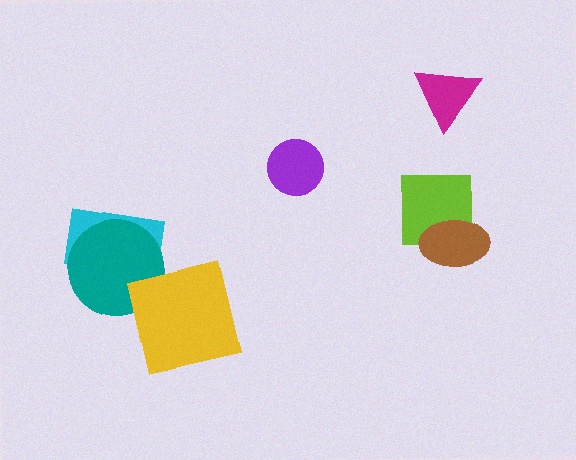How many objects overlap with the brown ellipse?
1 object overlaps with the brown ellipse.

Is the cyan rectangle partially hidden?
Yes, it is partially covered by another shape.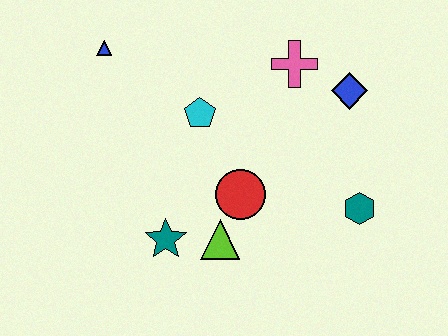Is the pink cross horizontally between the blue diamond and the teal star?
Yes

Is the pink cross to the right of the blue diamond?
No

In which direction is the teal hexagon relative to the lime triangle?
The teal hexagon is to the right of the lime triangle.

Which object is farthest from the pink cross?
The teal star is farthest from the pink cross.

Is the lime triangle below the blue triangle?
Yes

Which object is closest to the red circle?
The lime triangle is closest to the red circle.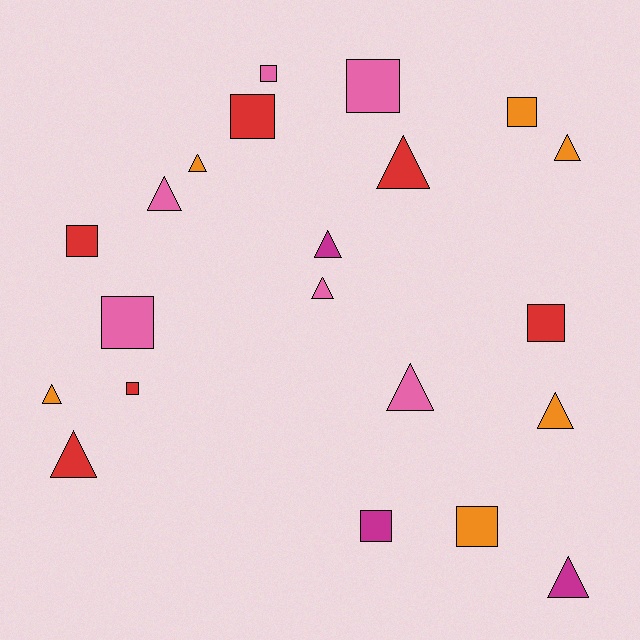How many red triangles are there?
There are 2 red triangles.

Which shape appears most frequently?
Triangle, with 11 objects.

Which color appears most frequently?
Red, with 6 objects.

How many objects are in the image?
There are 21 objects.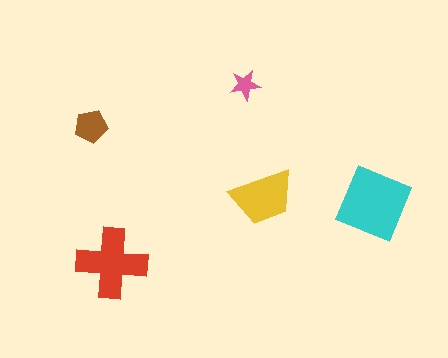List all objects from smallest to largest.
The pink star, the brown pentagon, the yellow trapezoid, the red cross, the cyan diamond.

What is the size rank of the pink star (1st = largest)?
5th.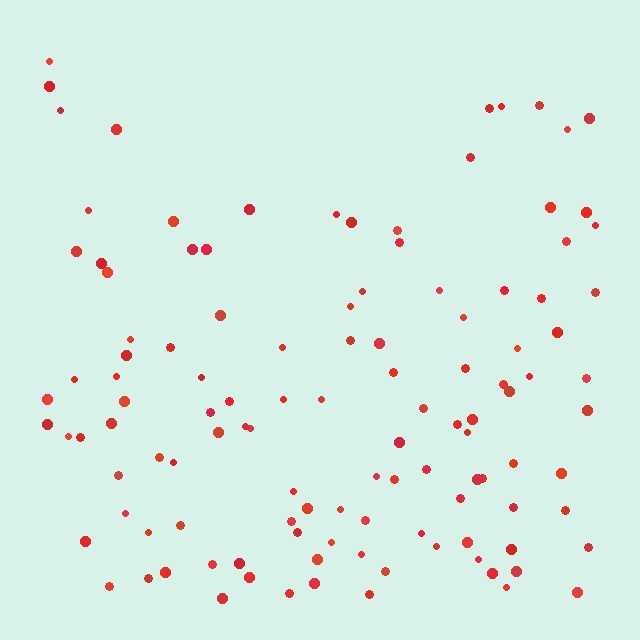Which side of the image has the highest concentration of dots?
The bottom.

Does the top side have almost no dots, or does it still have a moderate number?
Still a moderate number, just noticeably fewer than the bottom.